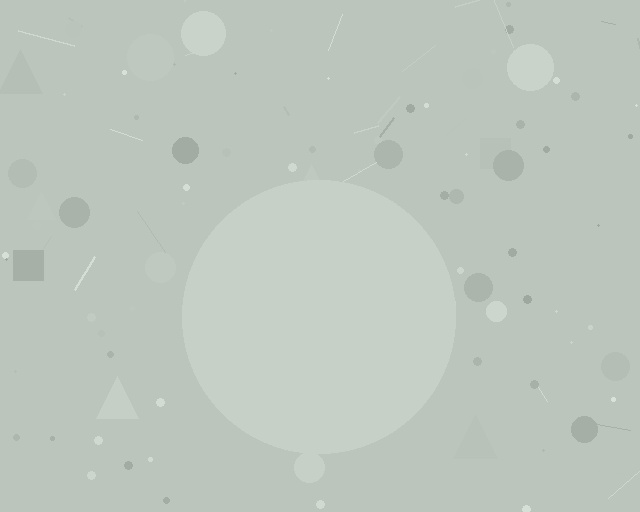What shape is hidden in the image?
A circle is hidden in the image.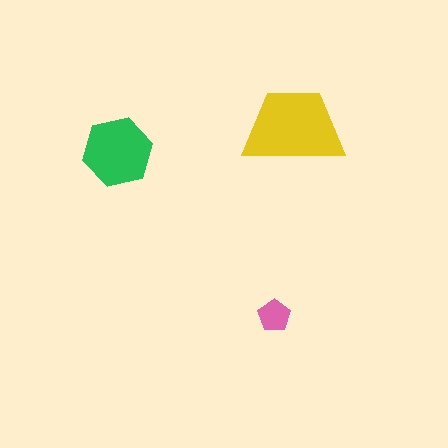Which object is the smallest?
The pink pentagon.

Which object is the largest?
The yellow trapezoid.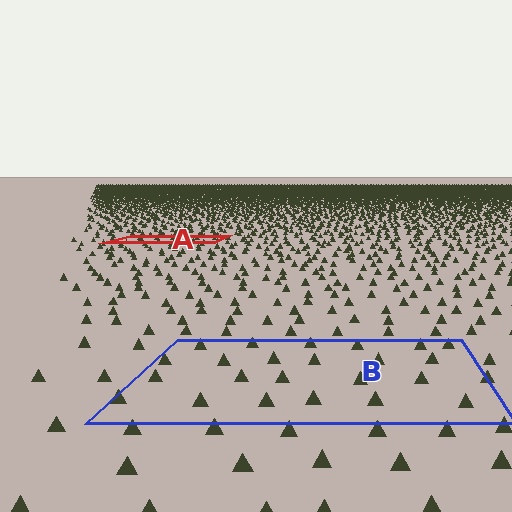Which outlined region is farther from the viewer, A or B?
Region A is farther from the viewer — the texture elements inside it appear smaller and more densely packed.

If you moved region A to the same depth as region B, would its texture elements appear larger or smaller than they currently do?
They would appear larger. At a closer depth, the same texture elements are projected at a bigger on-screen size.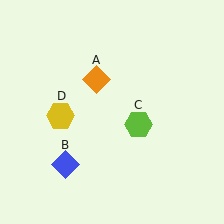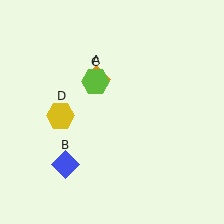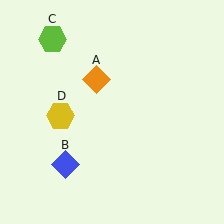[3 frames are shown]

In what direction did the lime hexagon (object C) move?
The lime hexagon (object C) moved up and to the left.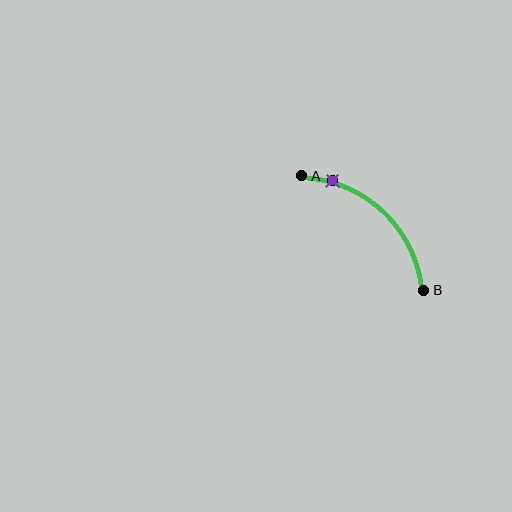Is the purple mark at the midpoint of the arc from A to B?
No. The purple mark lies on the arc but is closer to endpoint A. The arc midpoint would be at the point on the curve equidistant along the arc from both A and B.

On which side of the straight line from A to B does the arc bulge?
The arc bulges above and to the right of the straight line connecting A and B.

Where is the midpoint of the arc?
The arc midpoint is the point on the curve farthest from the straight line joining A and B. It sits above and to the right of that line.